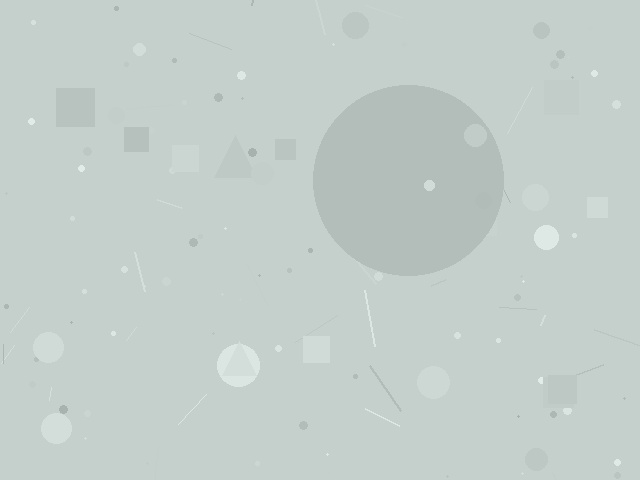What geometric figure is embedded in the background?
A circle is embedded in the background.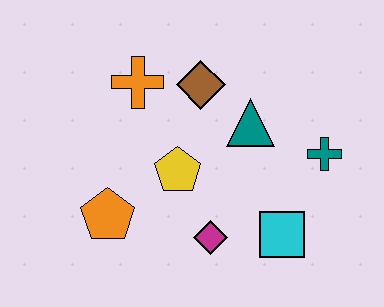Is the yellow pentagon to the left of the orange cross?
No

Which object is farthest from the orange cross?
The cyan square is farthest from the orange cross.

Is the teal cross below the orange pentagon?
No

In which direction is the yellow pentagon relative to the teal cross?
The yellow pentagon is to the left of the teal cross.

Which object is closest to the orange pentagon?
The yellow pentagon is closest to the orange pentagon.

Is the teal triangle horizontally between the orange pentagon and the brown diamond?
No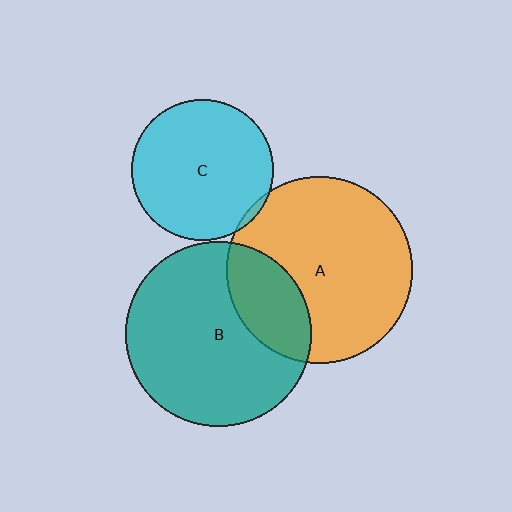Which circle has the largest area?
Circle A (orange).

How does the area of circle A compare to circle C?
Approximately 1.7 times.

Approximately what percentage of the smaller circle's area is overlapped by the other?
Approximately 5%.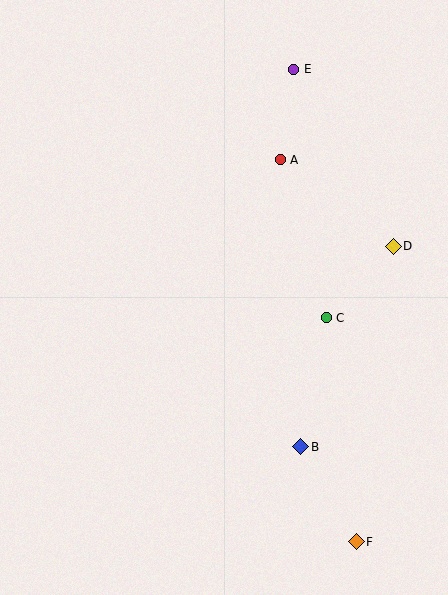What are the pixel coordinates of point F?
Point F is at (356, 542).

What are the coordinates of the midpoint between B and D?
The midpoint between B and D is at (347, 346).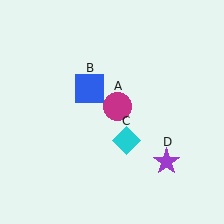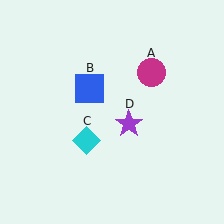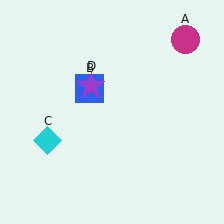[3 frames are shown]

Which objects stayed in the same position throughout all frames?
Blue square (object B) remained stationary.